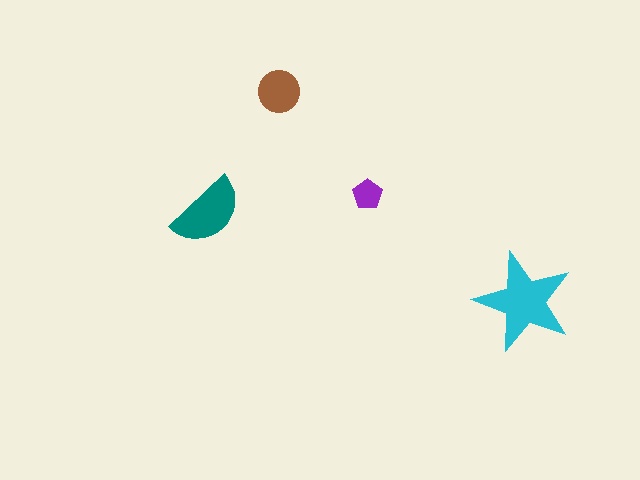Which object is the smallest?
The purple pentagon.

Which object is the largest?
The cyan star.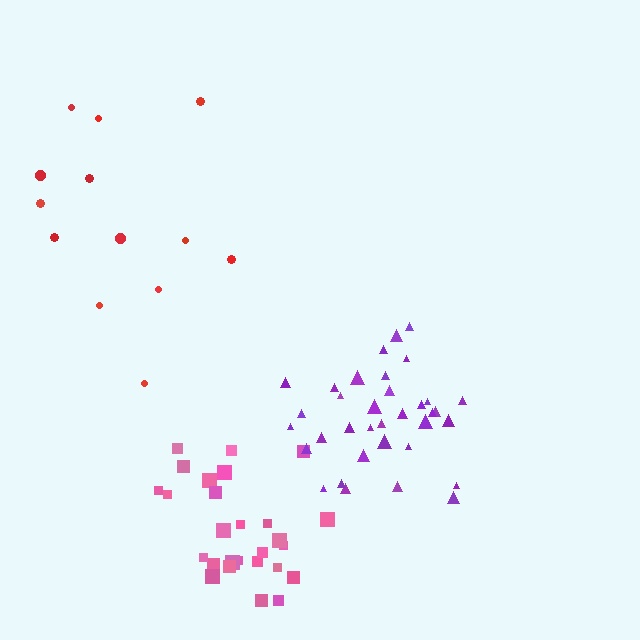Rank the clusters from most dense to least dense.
purple, pink, red.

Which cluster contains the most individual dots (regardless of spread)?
Purple (35).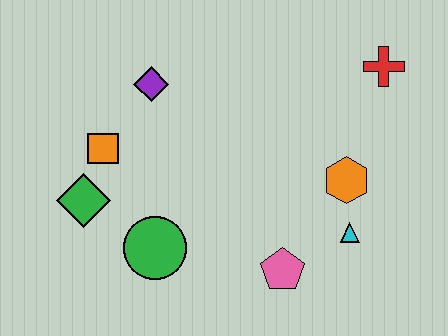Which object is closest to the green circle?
The green diamond is closest to the green circle.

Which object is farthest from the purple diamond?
The cyan triangle is farthest from the purple diamond.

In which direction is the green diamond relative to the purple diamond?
The green diamond is below the purple diamond.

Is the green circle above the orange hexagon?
No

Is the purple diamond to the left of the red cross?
Yes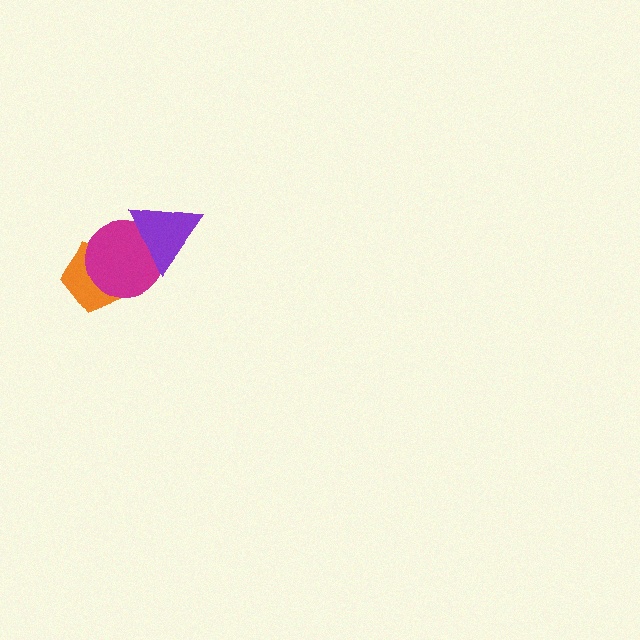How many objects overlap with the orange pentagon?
1 object overlaps with the orange pentagon.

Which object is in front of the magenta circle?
The purple triangle is in front of the magenta circle.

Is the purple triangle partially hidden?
No, no other shape covers it.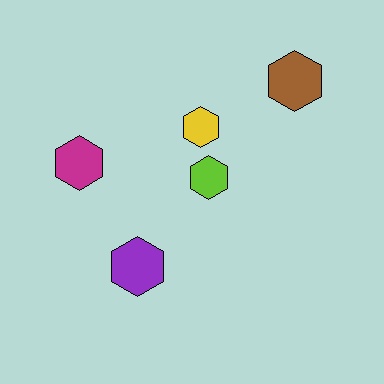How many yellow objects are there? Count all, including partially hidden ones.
There is 1 yellow object.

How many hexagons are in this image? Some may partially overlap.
There are 5 hexagons.